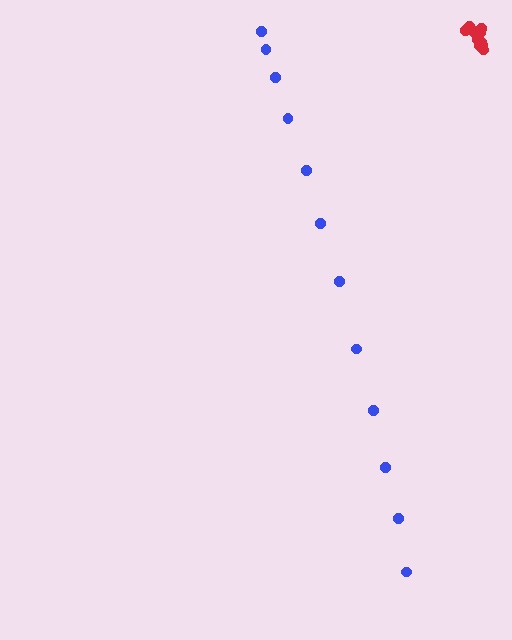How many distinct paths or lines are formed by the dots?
There are 2 distinct paths.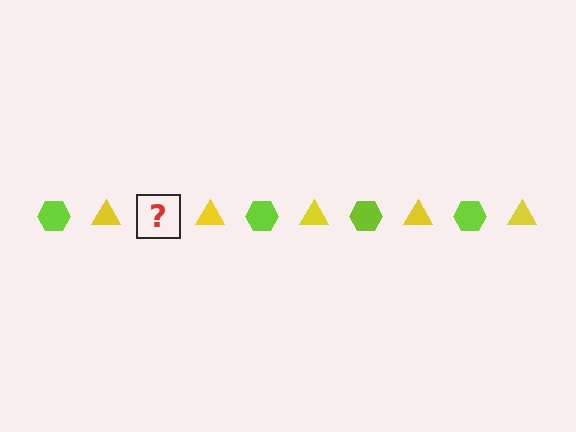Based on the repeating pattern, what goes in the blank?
The blank should be a lime hexagon.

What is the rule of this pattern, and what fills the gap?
The rule is that the pattern alternates between lime hexagon and yellow triangle. The gap should be filled with a lime hexagon.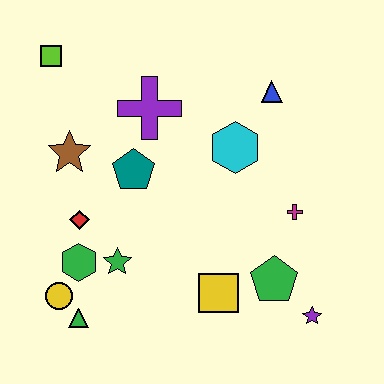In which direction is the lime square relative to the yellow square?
The lime square is above the yellow square.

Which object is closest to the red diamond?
The green hexagon is closest to the red diamond.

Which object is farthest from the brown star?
The purple star is farthest from the brown star.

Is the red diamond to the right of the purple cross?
No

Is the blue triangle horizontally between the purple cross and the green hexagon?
No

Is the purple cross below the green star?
No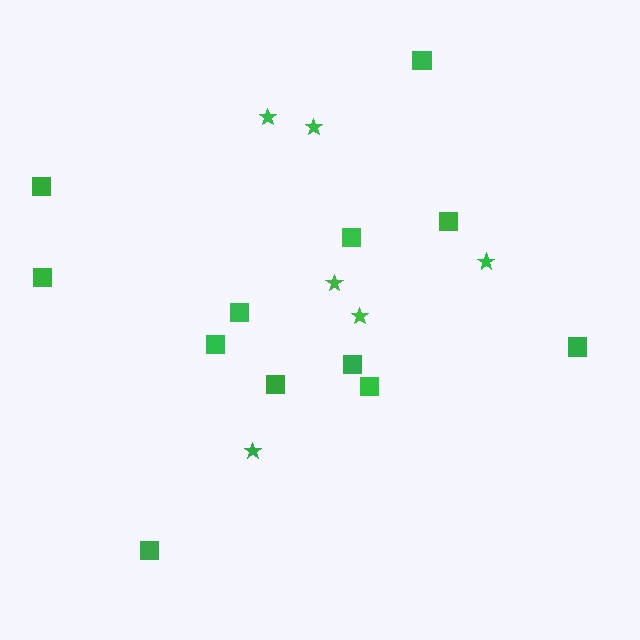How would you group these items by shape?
There are 2 groups: one group of squares (12) and one group of stars (6).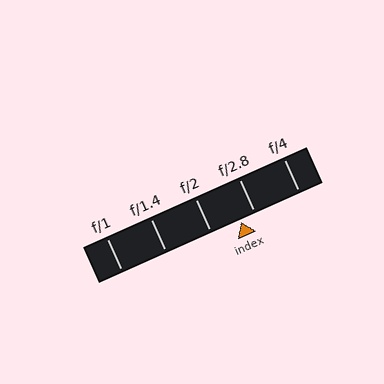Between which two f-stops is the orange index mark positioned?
The index mark is between f/2 and f/2.8.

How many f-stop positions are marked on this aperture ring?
There are 5 f-stop positions marked.